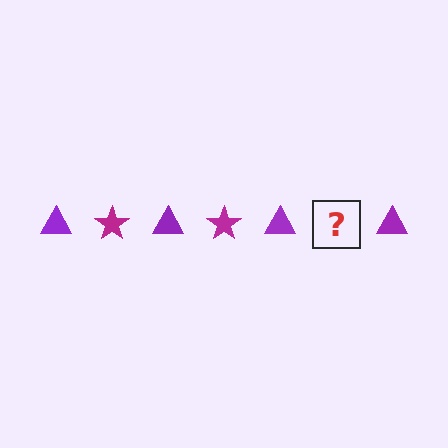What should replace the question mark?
The question mark should be replaced with a magenta star.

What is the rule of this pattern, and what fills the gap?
The rule is that the pattern alternates between purple triangle and magenta star. The gap should be filled with a magenta star.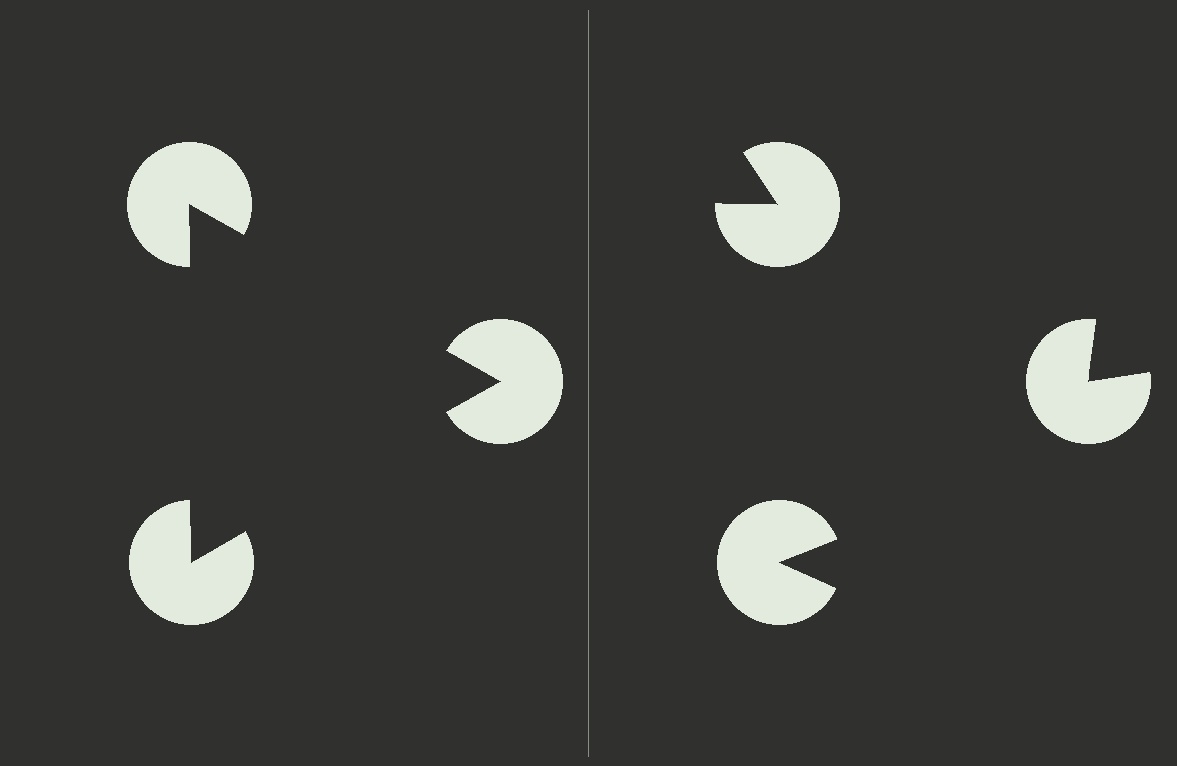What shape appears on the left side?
An illusory triangle.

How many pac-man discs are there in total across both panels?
6 — 3 on each side.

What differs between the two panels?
The pac-man discs are positioned identically on both sides; only the wedge orientations differ. On the left they align to a triangle; on the right they are misaligned.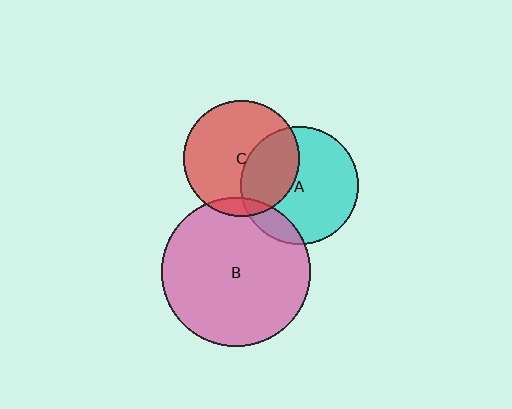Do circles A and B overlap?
Yes.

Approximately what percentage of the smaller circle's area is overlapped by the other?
Approximately 15%.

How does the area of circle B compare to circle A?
Approximately 1.6 times.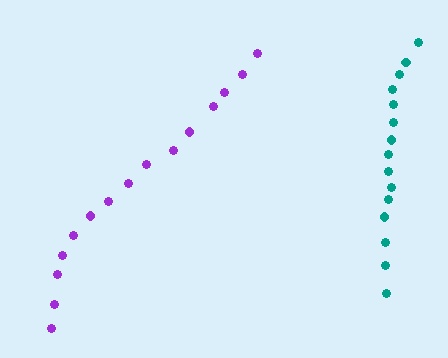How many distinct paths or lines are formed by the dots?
There are 2 distinct paths.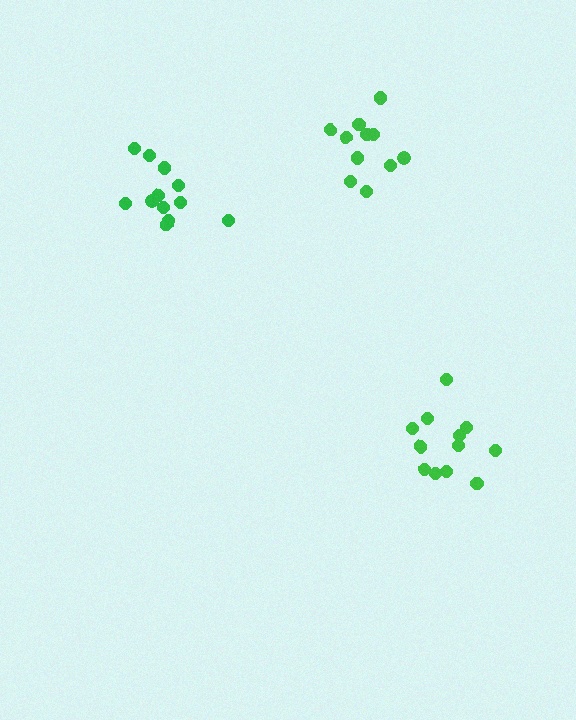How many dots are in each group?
Group 1: 12 dots, Group 2: 12 dots, Group 3: 11 dots (35 total).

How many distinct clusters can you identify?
There are 3 distinct clusters.